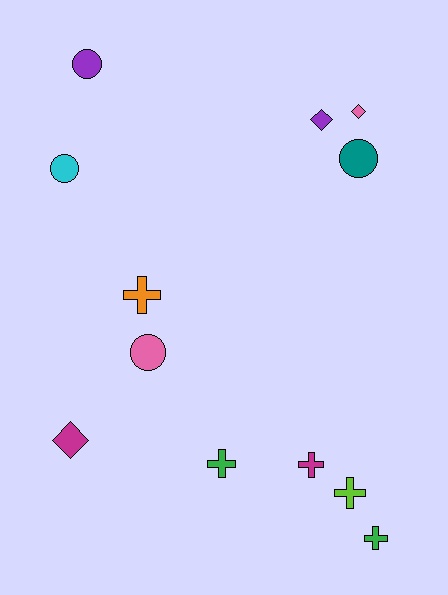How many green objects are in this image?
There are 2 green objects.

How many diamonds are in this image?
There are 3 diamonds.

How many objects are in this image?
There are 12 objects.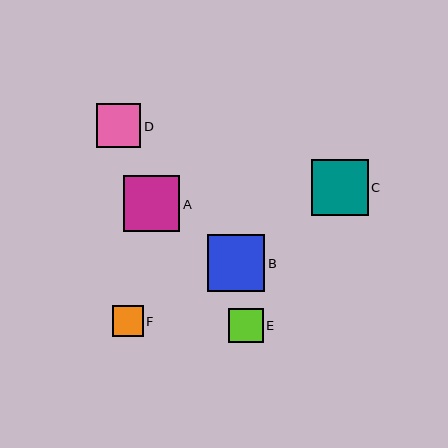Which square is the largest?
Square B is the largest with a size of approximately 57 pixels.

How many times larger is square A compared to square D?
Square A is approximately 1.3 times the size of square D.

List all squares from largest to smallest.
From largest to smallest: B, C, A, D, E, F.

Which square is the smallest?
Square F is the smallest with a size of approximately 30 pixels.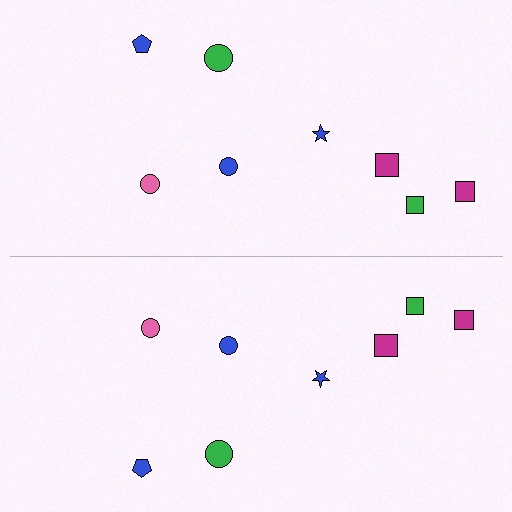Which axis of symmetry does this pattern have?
The pattern has a horizontal axis of symmetry running through the center of the image.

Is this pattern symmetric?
Yes, this pattern has bilateral (reflection) symmetry.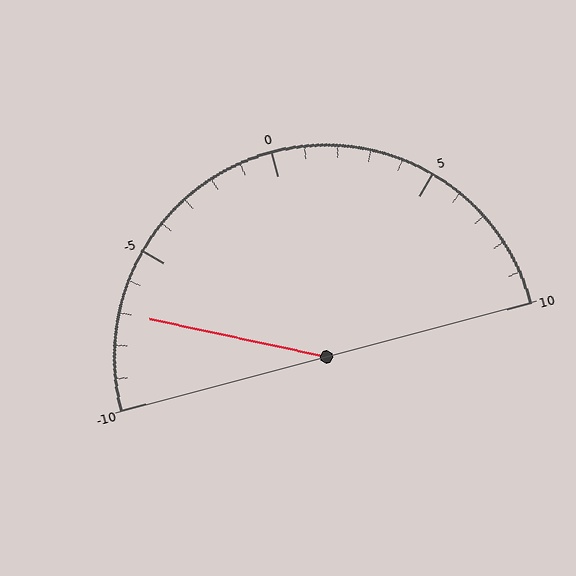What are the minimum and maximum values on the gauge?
The gauge ranges from -10 to 10.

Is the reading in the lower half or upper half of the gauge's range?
The reading is in the lower half of the range (-10 to 10).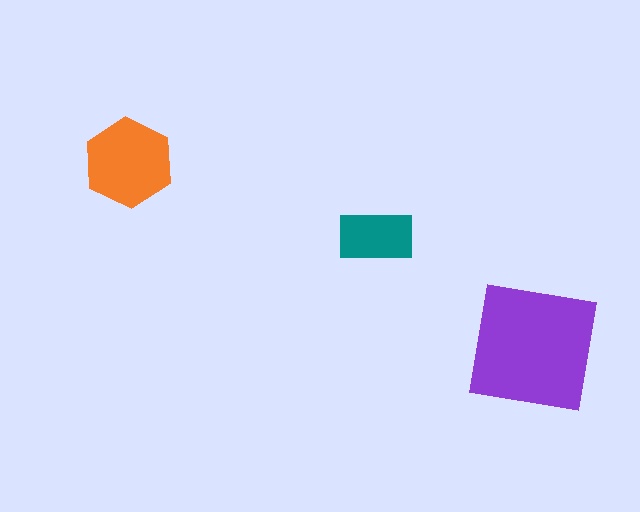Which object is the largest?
The purple square.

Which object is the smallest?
The teal rectangle.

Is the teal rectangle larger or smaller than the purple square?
Smaller.